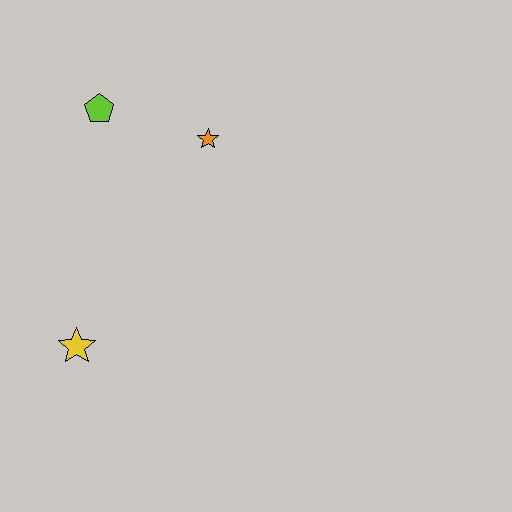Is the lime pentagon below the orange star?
No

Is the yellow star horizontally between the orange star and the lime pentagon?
No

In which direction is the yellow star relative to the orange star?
The yellow star is below the orange star.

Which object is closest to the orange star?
The lime pentagon is closest to the orange star.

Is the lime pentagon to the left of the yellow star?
No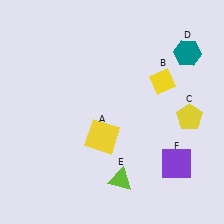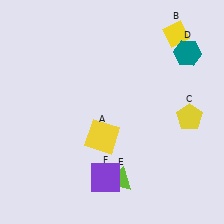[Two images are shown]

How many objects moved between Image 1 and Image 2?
2 objects moved between the two images.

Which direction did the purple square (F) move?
The purple square (F) moved left.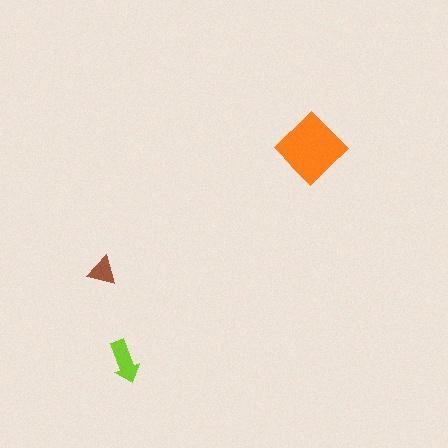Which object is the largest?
The orange diamond.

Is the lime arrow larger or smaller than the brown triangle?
Larger.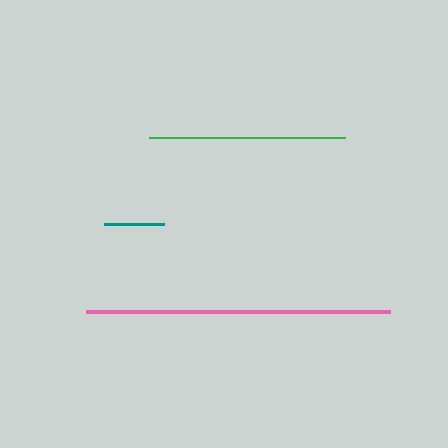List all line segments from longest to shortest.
From longest to shortest: pink, green, teal.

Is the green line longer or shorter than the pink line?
The pink line is longer than the green line.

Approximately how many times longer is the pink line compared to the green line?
The pink line is approximately 1.6 times the length of the green line.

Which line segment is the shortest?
The teal line is the shortest at approximately 60 pixels.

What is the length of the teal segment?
The teal segment is approximately 60 pixels long.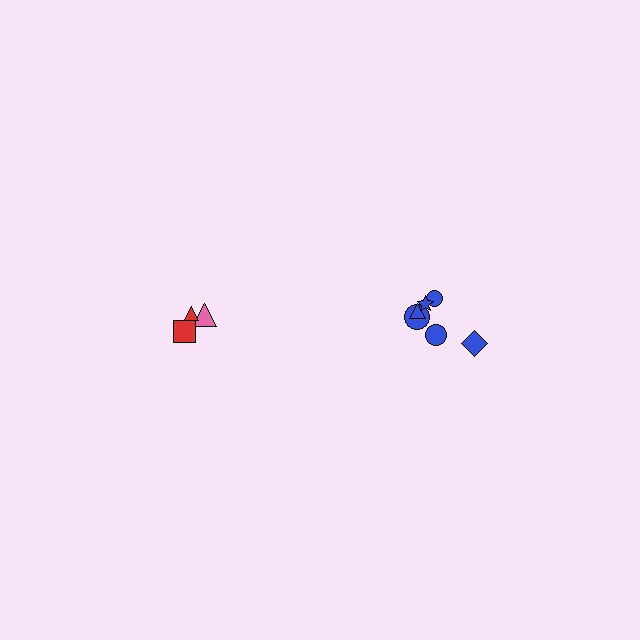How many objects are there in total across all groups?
There are 9 objects.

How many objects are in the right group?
There are 6 objects.